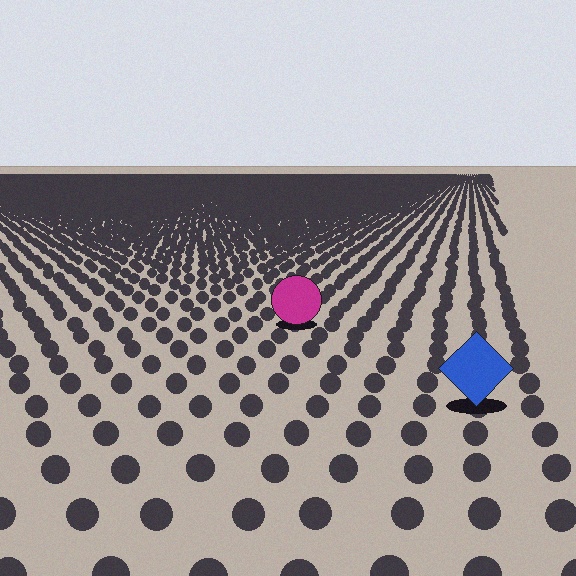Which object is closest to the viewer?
The blue diamond is closest. The texture marks near it are larger and more spread out.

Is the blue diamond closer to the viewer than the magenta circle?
Yes. The blue diamond is closer — you can tell from the texture gradient: the ground texture is coarser near it.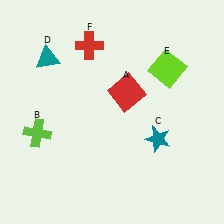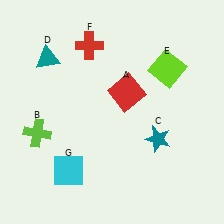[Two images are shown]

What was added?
A cyan square (G) was added in Image 2.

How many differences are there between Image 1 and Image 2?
There is 1 difference between the two images.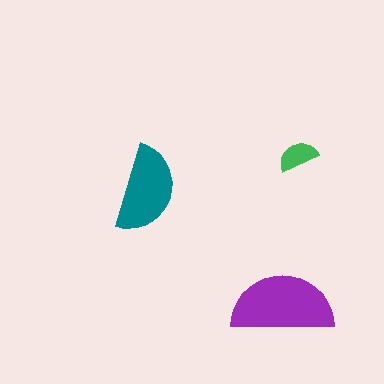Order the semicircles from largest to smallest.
the purple one, the teal one, the green one.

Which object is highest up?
The green semicircle is topmost.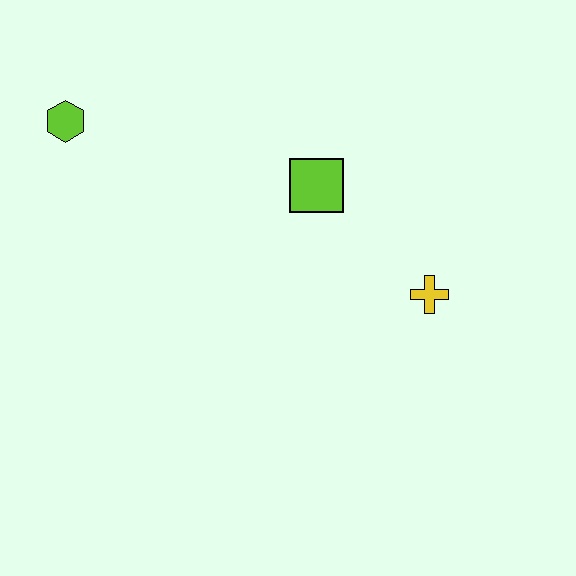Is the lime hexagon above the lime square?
Yes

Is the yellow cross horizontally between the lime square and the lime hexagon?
No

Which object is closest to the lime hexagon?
The lime square is closest to the lime hexagon.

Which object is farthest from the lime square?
The lime hexagon is farthest from the lime square.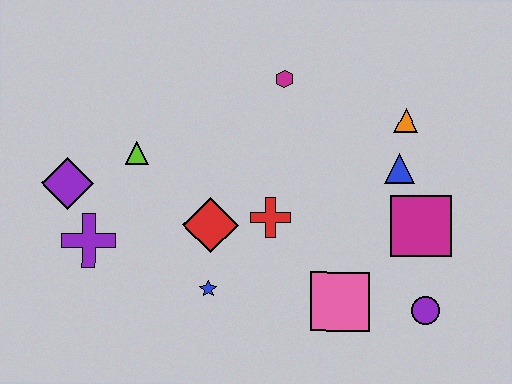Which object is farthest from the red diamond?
The purple circle is farthest from the red diamond.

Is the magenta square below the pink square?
No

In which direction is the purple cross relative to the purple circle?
The purple cross is to the left of the purple circle.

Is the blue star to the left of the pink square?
Yes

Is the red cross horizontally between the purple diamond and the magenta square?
Yes